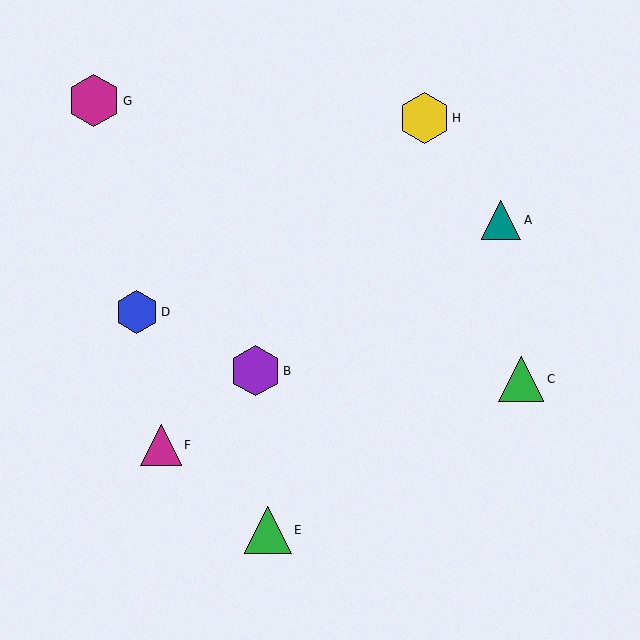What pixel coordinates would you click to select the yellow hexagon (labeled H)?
Click at (424, 118) to select the yellow hexagon H.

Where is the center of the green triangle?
The center of the green triangle is at (268, 530).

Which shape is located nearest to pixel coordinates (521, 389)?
The green triangle (labeled C) at (521, 379) is nearest to that location.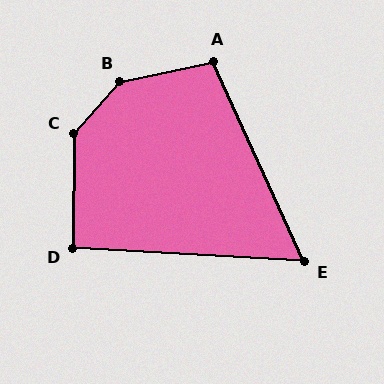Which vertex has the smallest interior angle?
E, at approximately 63 degrees.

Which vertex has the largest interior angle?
B, at approximately 143 degrees.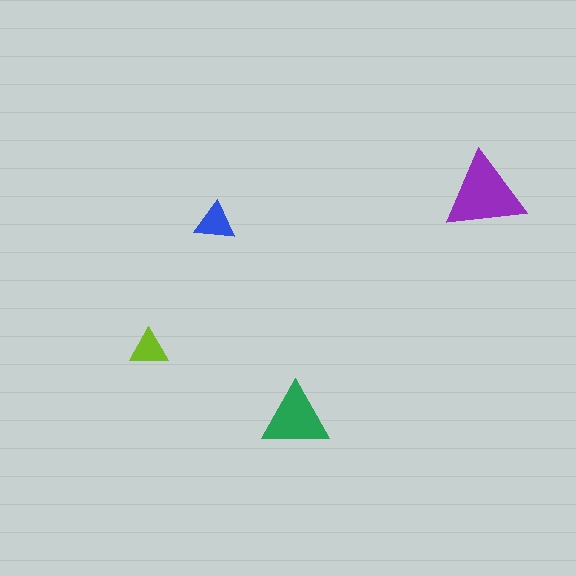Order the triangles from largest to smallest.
the purple one, the green one, the blue one, the lime one.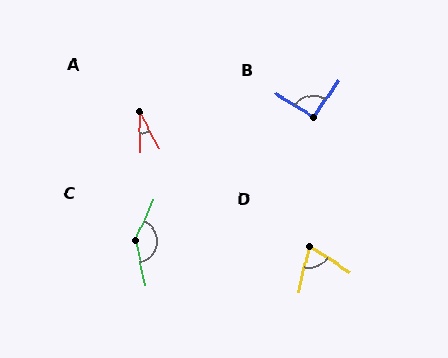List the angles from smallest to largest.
A (29°), D (70°), B (93°), C (143°).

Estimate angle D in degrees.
Approximately 70 degrees.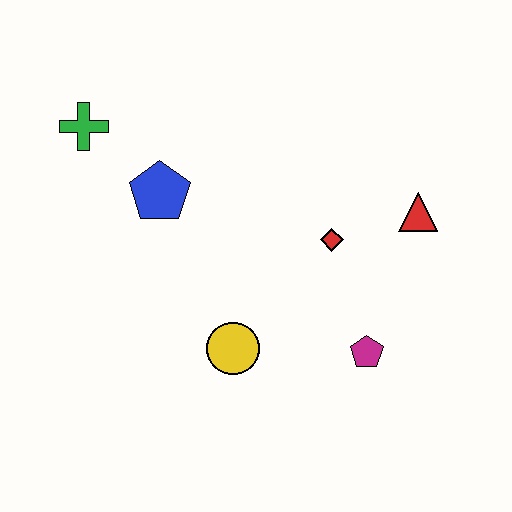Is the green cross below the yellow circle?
No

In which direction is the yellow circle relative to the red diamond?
The yellow circle is below the red diamond.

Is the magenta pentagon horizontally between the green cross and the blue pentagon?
No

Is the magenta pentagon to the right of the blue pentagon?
Yes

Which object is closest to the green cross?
The blue pentagon is closest to the green cross.